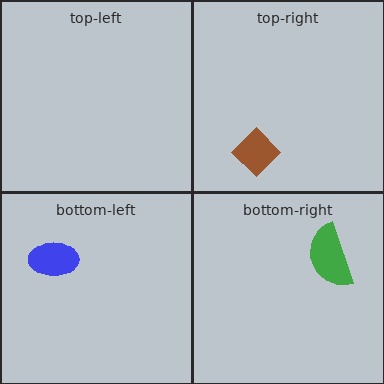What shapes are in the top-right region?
The brown diamond.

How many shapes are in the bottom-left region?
1.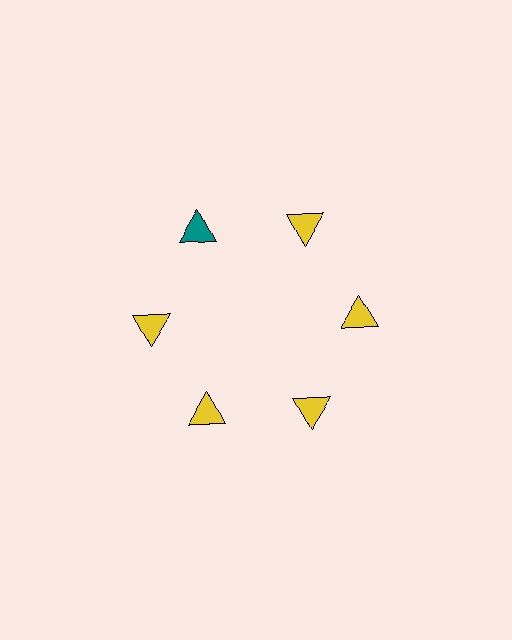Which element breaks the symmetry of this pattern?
The teal triangle at roughly the 11 o'clock position breaks the symmetry. All other shapes are yellow triangles.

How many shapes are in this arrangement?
There are 6 shapes arranged in a ring pattern.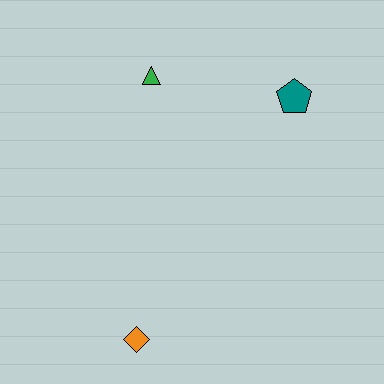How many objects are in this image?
There are 3 objects.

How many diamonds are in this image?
There is 1 diamond.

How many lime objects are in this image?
There are no lime objects.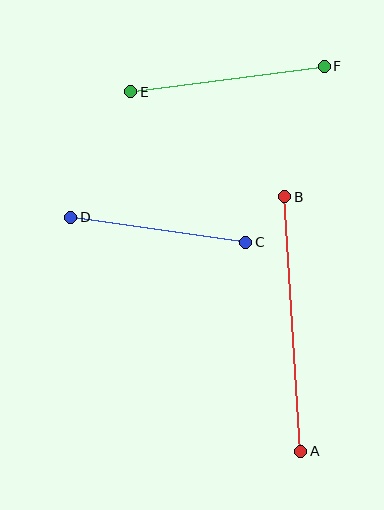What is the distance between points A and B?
The distance is approximately 255 pixels.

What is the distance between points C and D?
The distance is approximately 177 pixels.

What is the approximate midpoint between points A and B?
The midpoint is at approximately (293, 324) pixels.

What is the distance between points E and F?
The distance is approximately 195 pixels.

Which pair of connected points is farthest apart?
Points A and B are farthest apart.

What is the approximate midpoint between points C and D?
The midpoint is at approximately (158, 230) pixels.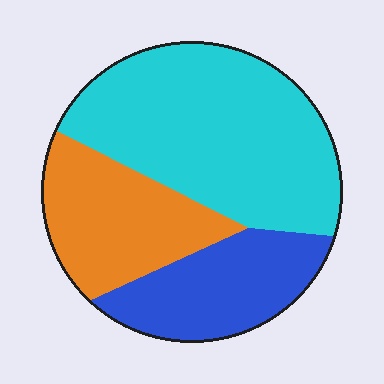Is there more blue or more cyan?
Cyan.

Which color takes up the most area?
Cyan, at roughly 50%.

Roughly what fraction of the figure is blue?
Blue covers 24% of the figure.